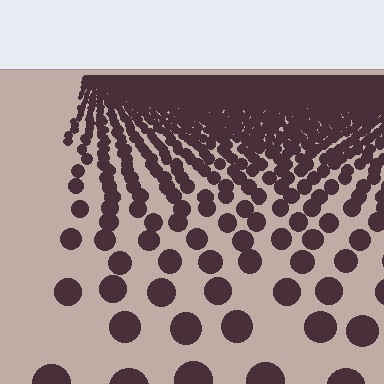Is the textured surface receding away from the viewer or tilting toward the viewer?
The surface is receding away from the viewer. Texture elements get smaller and denser toward the top.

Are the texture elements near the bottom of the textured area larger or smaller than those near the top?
Larger. Near the bottom, elements are closer to the viewer and appear at a bigger on-screen size.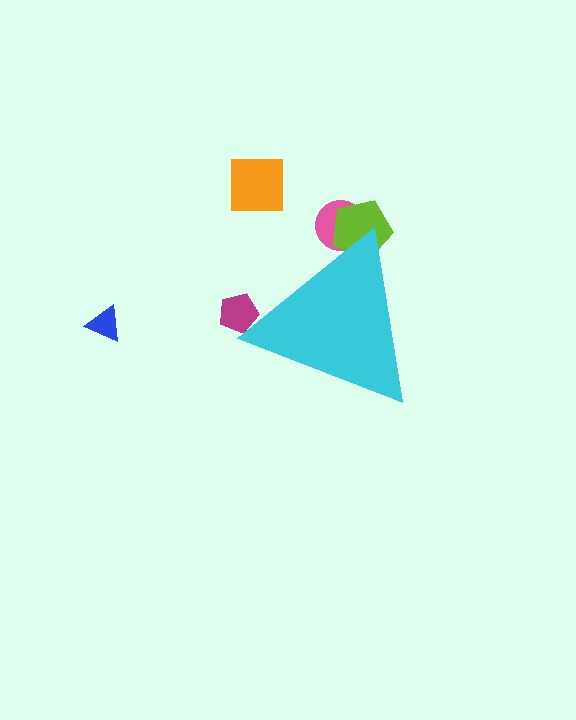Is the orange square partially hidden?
No, the orange square is fully visible.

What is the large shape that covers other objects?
A cyan triangle.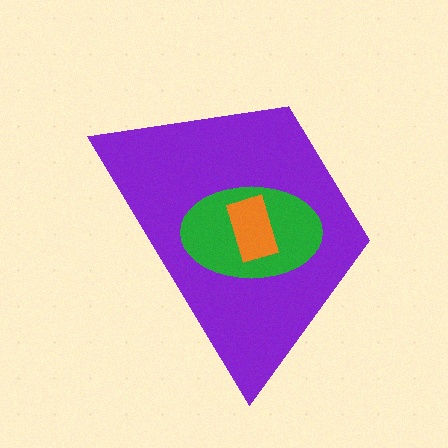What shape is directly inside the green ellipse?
The orange rectangle.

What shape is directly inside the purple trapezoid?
The green ellipse.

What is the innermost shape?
The orange rectangle.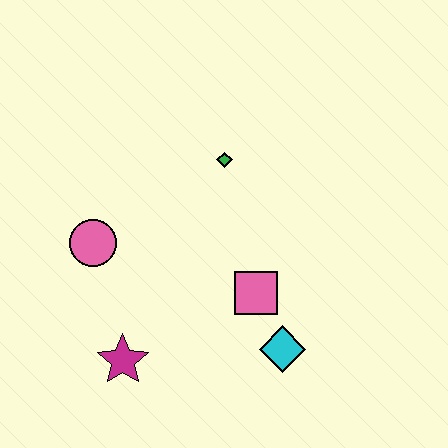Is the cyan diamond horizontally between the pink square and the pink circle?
No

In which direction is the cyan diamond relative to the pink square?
The cyan diamond is below the pink square.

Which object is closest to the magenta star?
The pink circle is closest to the magenta star.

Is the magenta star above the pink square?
No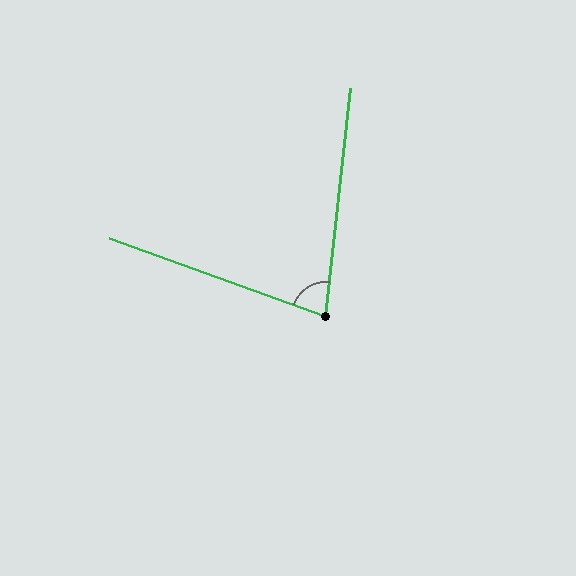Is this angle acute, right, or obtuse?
It is acute.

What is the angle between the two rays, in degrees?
Approximately 76 degrees.